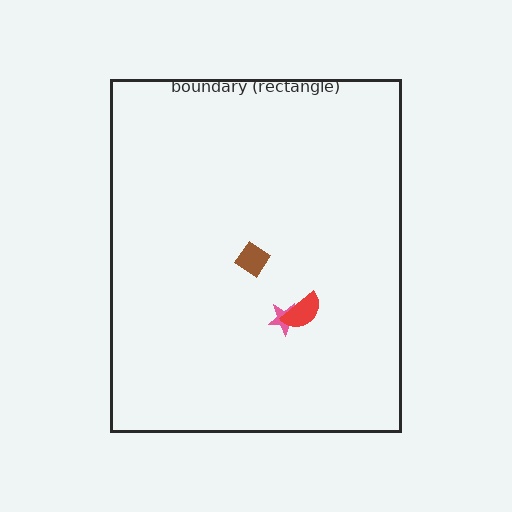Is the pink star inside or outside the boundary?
Inside.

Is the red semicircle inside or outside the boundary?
Inside.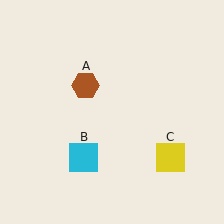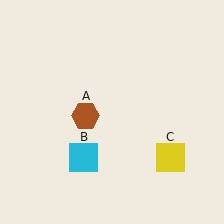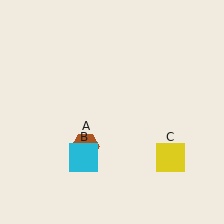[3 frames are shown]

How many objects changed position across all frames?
1 object changed position: brown hexagon (object A).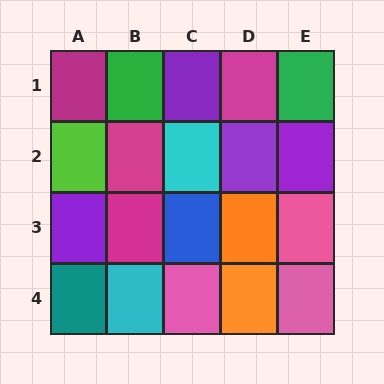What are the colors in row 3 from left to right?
Purple, magenta, blue, orange, pink.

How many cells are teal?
1 cell is teal.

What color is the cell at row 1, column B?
Green.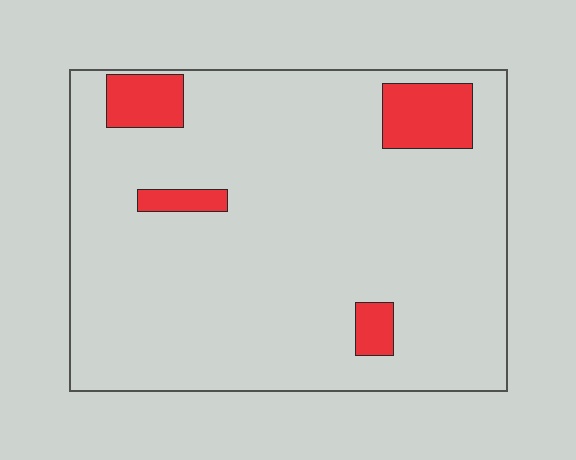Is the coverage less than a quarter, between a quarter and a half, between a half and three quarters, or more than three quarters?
Less than a quarter.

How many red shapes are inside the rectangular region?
4.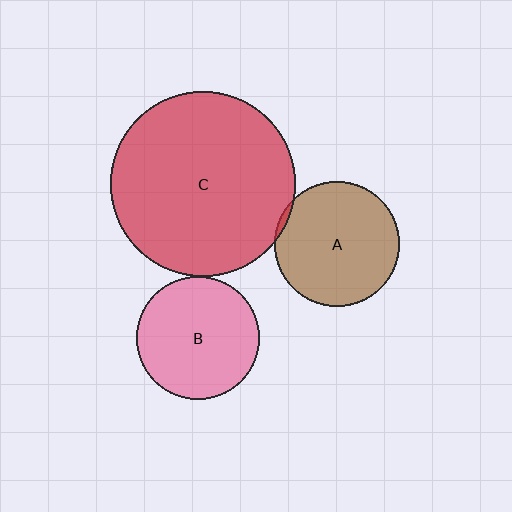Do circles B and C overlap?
Yes.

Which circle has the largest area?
Circle C (red).